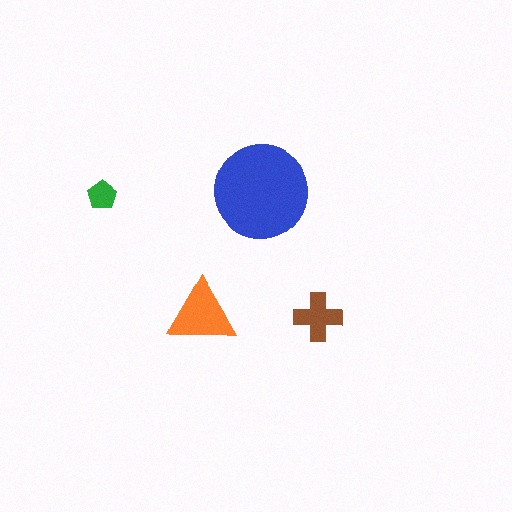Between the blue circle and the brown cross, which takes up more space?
The blue circle.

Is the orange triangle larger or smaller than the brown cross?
Larger.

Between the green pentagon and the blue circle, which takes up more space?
The blue circle.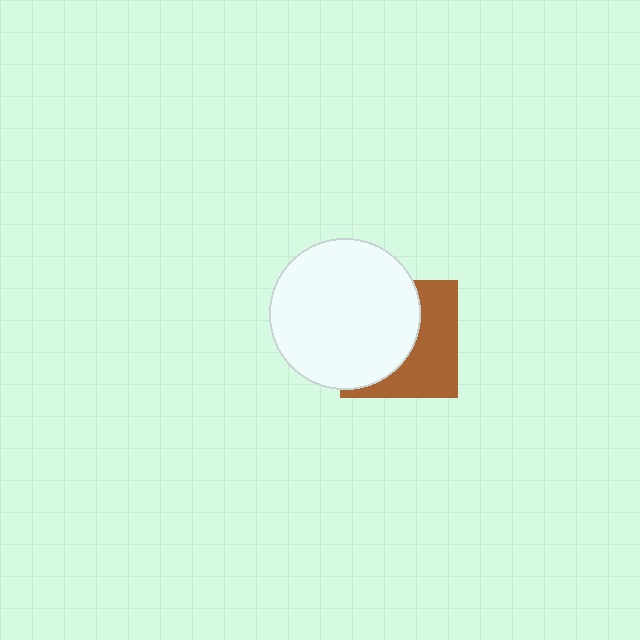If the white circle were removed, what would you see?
You would see the complete brown square.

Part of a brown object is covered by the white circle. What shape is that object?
It is a square.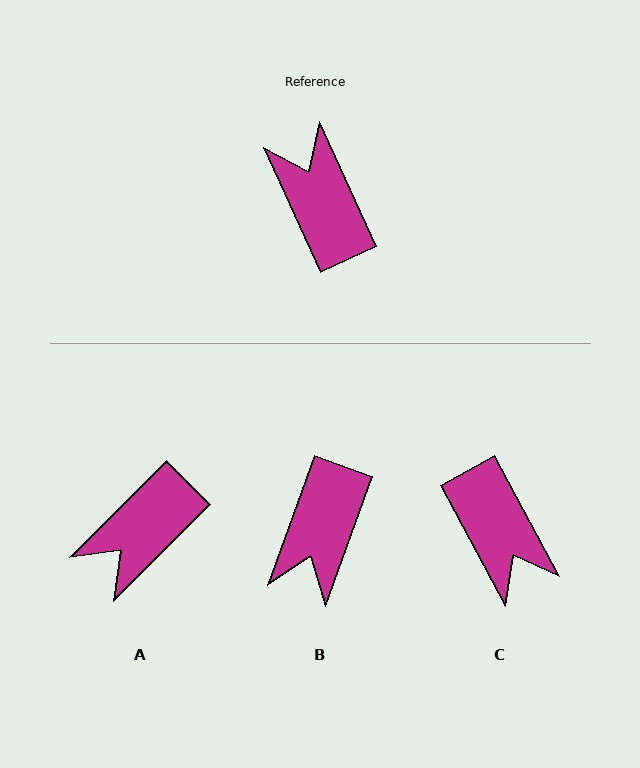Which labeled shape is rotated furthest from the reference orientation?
C, about 176 degrees away.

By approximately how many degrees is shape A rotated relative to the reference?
Approximately 110 degrees counter-clockwise.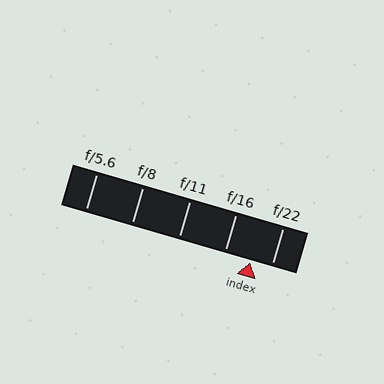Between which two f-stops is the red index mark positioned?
The index mark is between f/16 and f/22.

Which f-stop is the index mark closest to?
The index mark is closest to f/22.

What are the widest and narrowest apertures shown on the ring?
The widest aperture shown is f/5.6 and the narrowest is f/22.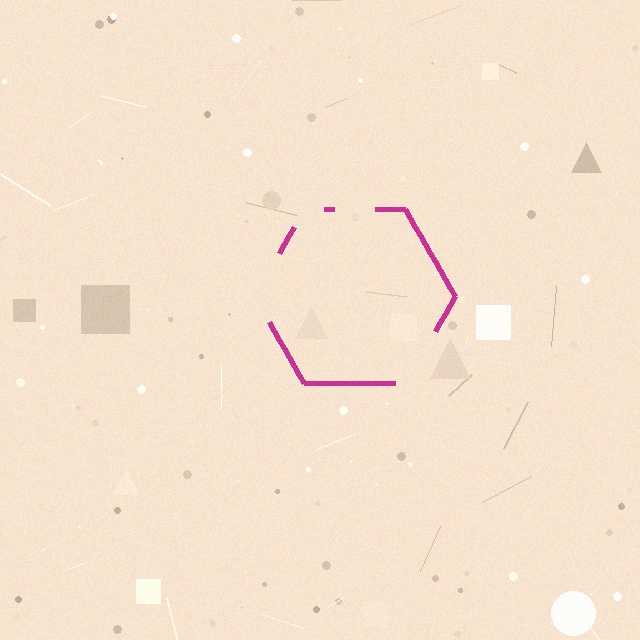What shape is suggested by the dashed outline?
The dashed outline suggests a hexagon.